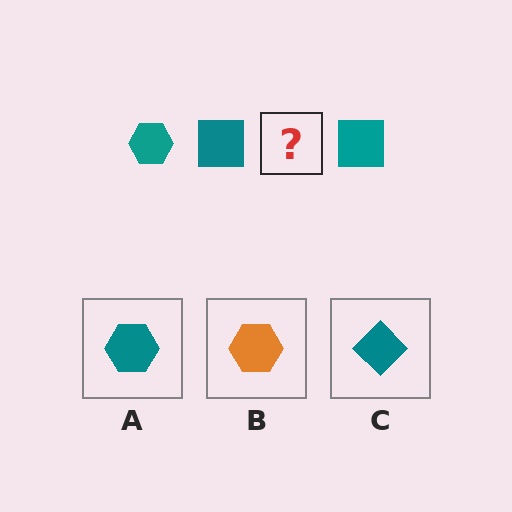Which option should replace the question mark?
Option A.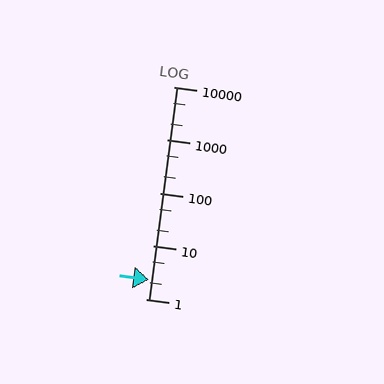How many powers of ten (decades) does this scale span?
The scale spans 4 decades, from 1 to 10000.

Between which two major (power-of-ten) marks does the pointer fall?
The pointer is between 1 and 10.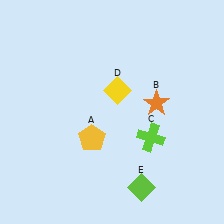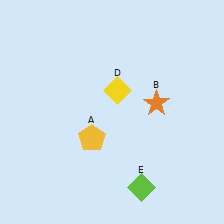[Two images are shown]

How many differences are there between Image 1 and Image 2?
There is 1 difference between the two images.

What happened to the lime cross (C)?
The lime cross (C) was removed in Image 2. It was in the bottom-right area of Image 1.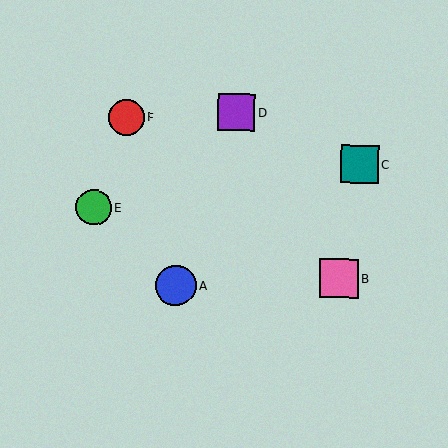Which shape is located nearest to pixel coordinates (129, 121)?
The red circle (labeled F) at (126, 117) is nearest to that location.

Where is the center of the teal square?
The center of the teal square is at (360, 164).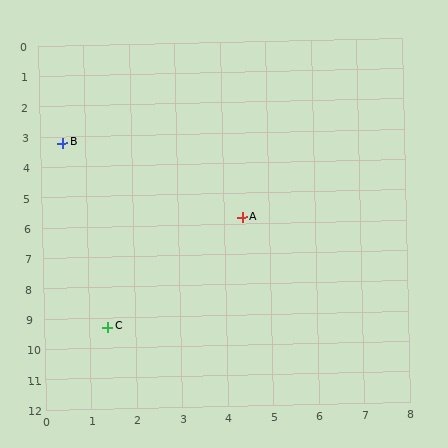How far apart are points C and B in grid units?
Points C and B are about 6.2 grid units apart.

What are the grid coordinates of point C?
Point C is at approximately (1.4, 9.3).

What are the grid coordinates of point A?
Point A is at approximately (4.4, 5.8).